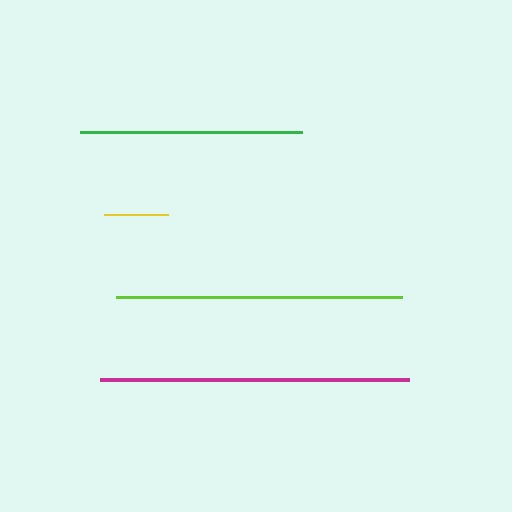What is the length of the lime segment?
The lime segment is approximately 286 pixels long.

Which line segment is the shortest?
The yellow line is the shortest at approximately 64 pixels.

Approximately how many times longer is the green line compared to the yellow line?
The green line is approximately 3.4 times the length of the yellow line.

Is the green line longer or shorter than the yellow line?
The green line is longer than the yellow line.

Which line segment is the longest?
The magenta line is the longest at approximately 309 pixels.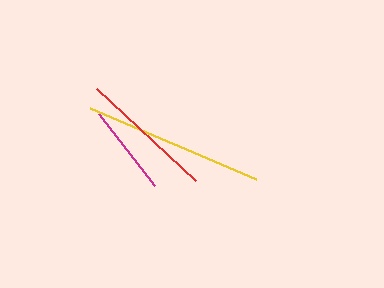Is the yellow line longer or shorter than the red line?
The yellow line is longer than the red line.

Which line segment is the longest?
The yellow line is the longest at approximately 180 pixels.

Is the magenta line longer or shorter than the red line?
The red line is longer than the magenta line.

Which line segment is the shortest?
The magenta line is the shortest at approximately 92 pixels.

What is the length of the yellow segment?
The yellow segment is approximately 180 pixels long.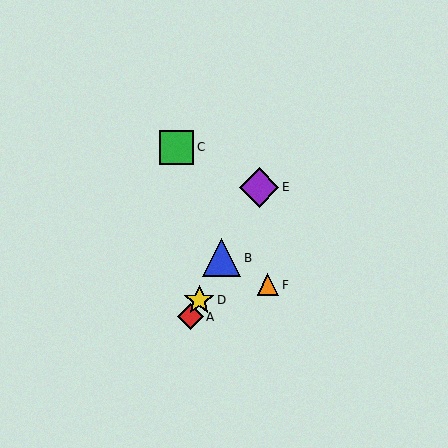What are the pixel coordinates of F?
Object F is at (268, 285).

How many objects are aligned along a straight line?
4 objects (A, B, D, E) are aligned along a straight line.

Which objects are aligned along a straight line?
Objects A, B, D, E are aligned along a straight line.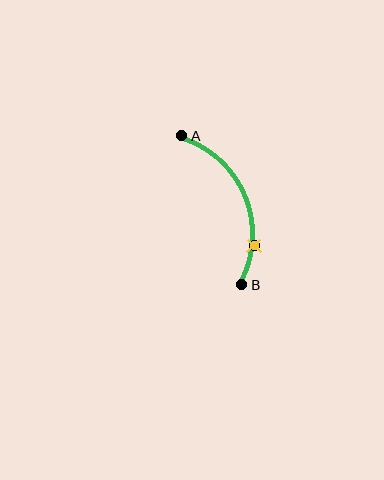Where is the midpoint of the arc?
The arc midpoint is the point on the curve farthest from the straight line joining A and B. It sits to the right of that line.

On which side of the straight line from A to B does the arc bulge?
The arc bulges to the right of the straight line connecting A and B.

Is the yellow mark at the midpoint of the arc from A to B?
No. The yellow mark lies on the arc but is closer to endpoint B. The arc midpoint would be at the point on the curve equidistant along the arc from both A and B.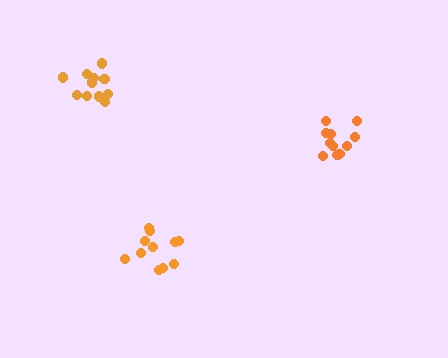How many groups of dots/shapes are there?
There are 3 groups.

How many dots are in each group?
Group 1: 11 dots, Group 2: 11 dots, Group 3: 11 dots (33 total).